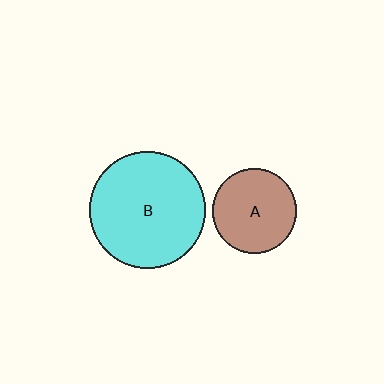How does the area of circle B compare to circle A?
Approximately 1.9 times.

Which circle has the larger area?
Circle B (cyan).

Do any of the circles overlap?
No, none of the circles overlap.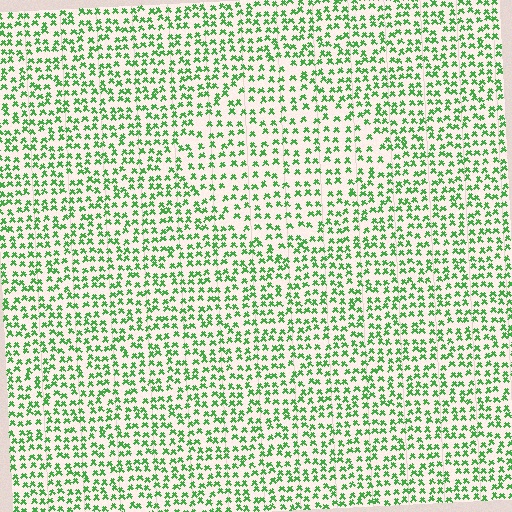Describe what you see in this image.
The image contains small green elements arranged at two different densities. A diamond-shaped region is visible where the elements are less densely packed than the surrounding area.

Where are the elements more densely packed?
The elements are more densely packed outside the diamond boundary.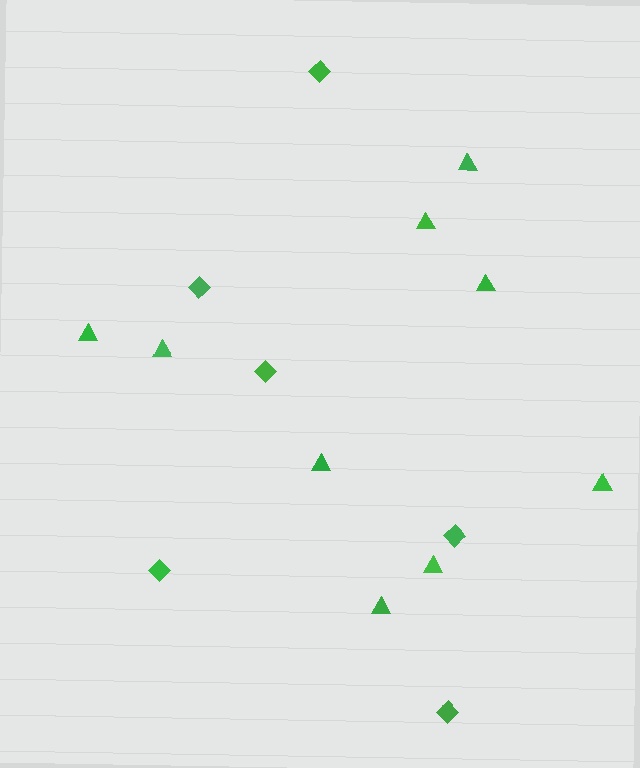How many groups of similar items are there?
There are 2 groups: one group of diamonds (6) and one group of triangles (9).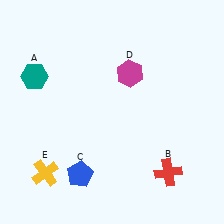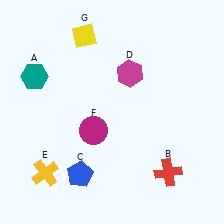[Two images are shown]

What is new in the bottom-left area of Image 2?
A magenta circle (F) was added in the bottom-left area of Image 2.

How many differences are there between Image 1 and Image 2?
There are 2 differences between the two images.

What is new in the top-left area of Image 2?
A yellow diamond (G) was added in the top-left area of Image 2.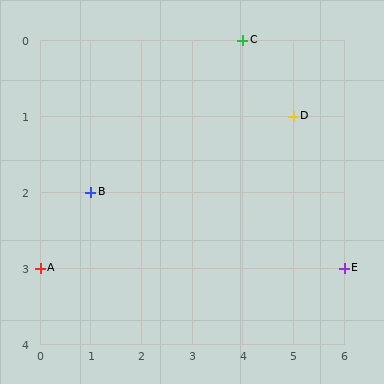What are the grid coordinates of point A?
Point A is at grid coordinates (0, 3).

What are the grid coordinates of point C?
Point C is at grid coordinates (4, 0).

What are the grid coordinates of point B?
Point B is at grid coordinates (1, 2).